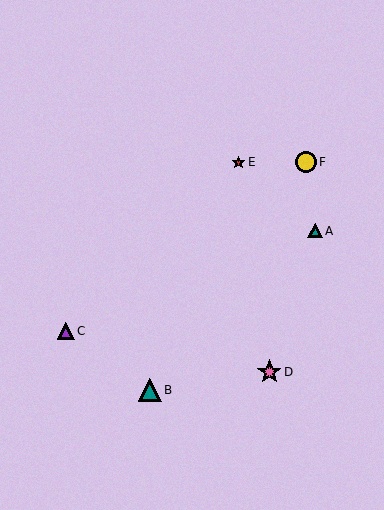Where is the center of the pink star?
The center of the pink star is at (269, 372).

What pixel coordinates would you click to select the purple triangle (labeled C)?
Click at (66, 331) to select the purple triangle C.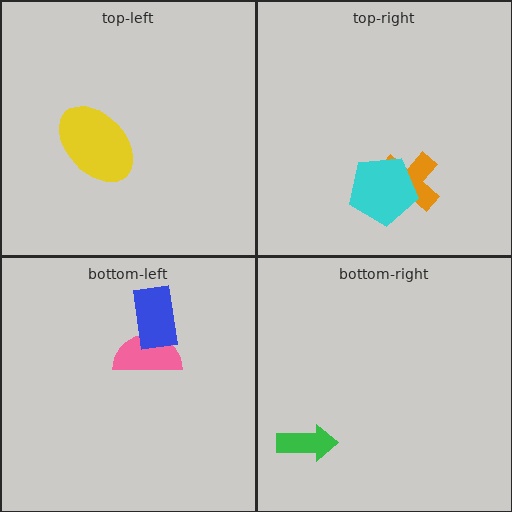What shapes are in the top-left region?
The yellow ellipse.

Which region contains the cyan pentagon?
The top-right region.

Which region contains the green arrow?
The bottom-right region.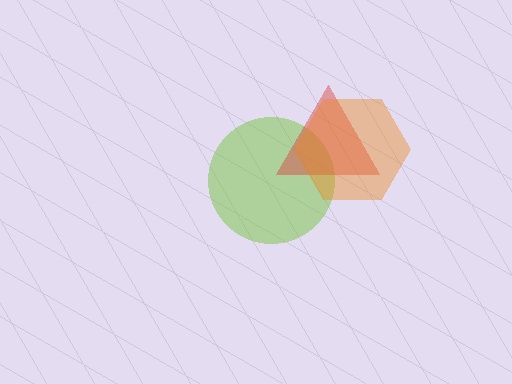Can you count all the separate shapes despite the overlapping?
Yes, there are 3 separate shapes.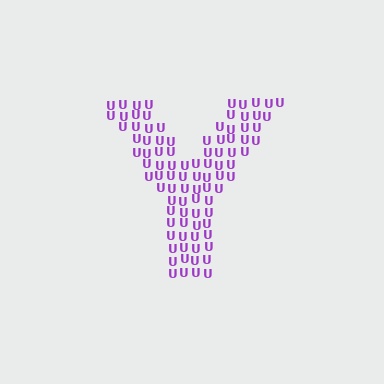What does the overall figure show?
The overall figure shows the letter Y.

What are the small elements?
The small elements are letter U's.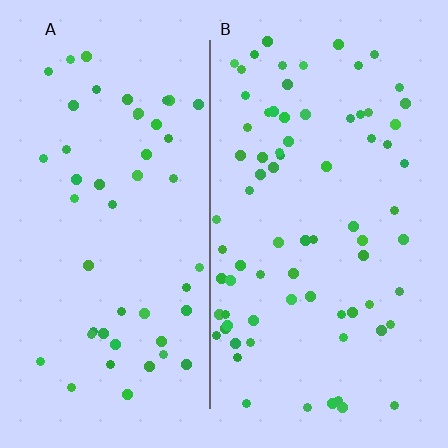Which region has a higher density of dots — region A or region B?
B (the right).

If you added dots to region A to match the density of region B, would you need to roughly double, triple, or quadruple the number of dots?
Approximately double.